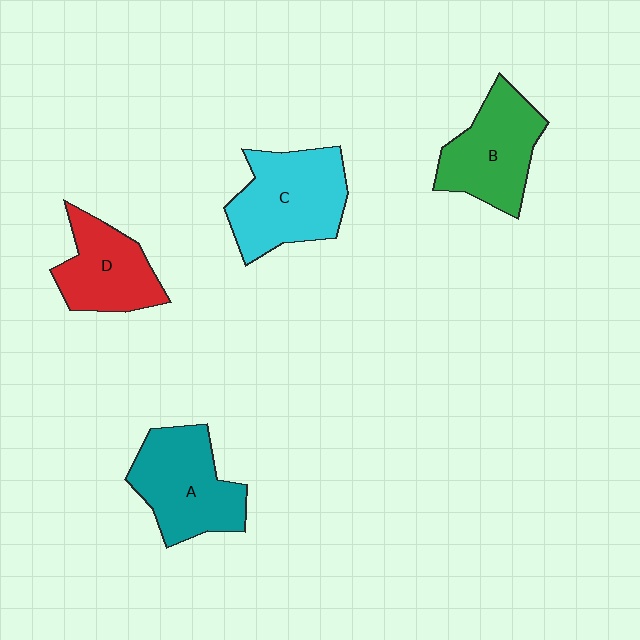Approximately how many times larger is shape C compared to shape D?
Approximately 1.3 times.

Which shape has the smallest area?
Shape D (red).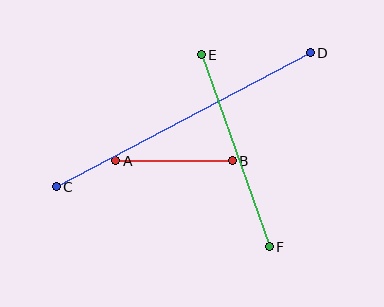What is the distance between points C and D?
The distance is approximately 287 pixels.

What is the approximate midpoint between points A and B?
The midpoint is at approximately (174, 161) pixels.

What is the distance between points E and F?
The distance is approximately 204 pixels.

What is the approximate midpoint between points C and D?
The midpoint is at approximately (183, 120) pixels.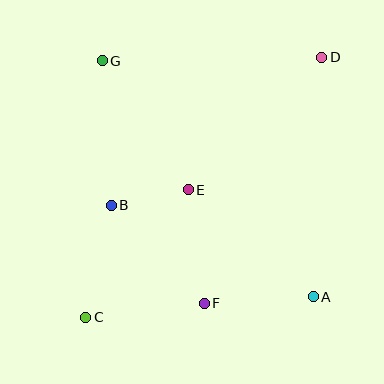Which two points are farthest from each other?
Points C and D are farthest from each other.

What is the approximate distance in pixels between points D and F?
The distance between D and F is approximately 273 pixels.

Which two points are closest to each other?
Points B and E are closest to each other.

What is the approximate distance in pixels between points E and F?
The distance between E and F is approximately 115 pixels.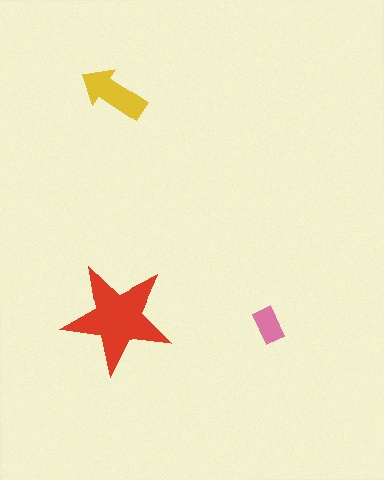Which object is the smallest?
The pink rectangle.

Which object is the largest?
The red star.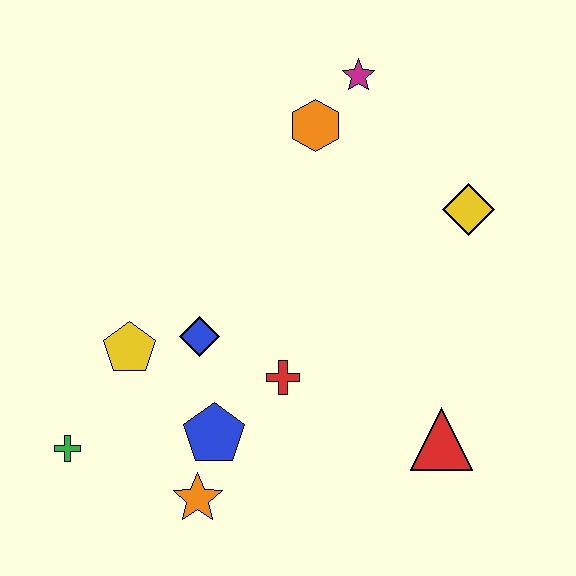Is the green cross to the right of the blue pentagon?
No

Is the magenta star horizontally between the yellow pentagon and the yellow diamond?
Yes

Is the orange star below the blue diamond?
Yes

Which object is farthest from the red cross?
The magenta star is farthest from the red cross.